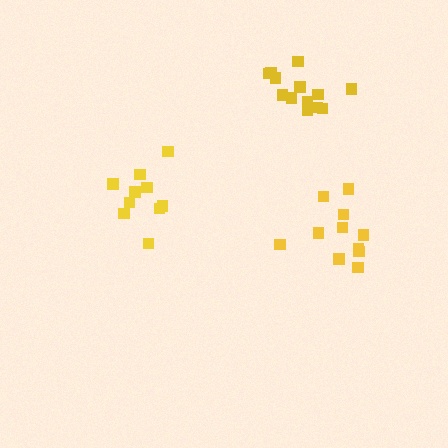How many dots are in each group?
Group 1: 10 dots, Group 2: 13 dots, Group 3: 11 dots (34 total).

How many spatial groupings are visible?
There are 3 spatial groupings.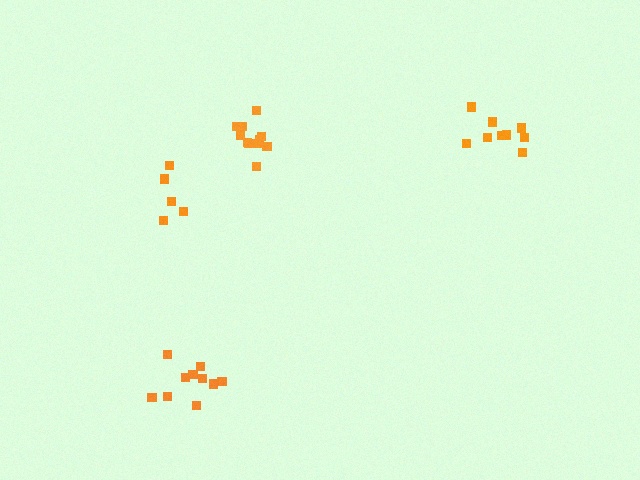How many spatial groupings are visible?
There are 4 spatial groupings.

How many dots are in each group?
Group 1: 5 dots, Group 2: 9 dots, Group 3: 11 dots, Group 4: 10 dots (35 total).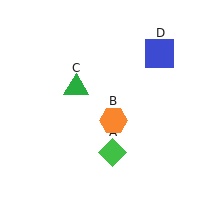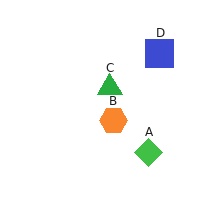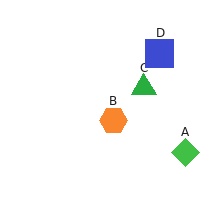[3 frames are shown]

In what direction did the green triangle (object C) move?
The green triangle (object C) moved right.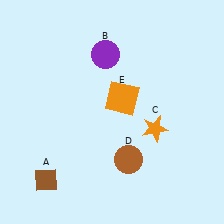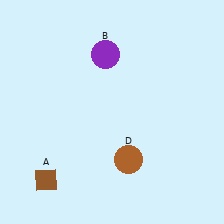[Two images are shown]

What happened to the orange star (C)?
The orange star (C) was removed in Image 2. It was in the bottom-right area of Image 1.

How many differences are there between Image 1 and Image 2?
There are 2 differences between the two images.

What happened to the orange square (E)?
The orange square (E) was removed in Image 2. It was in the top-right area of Image 1.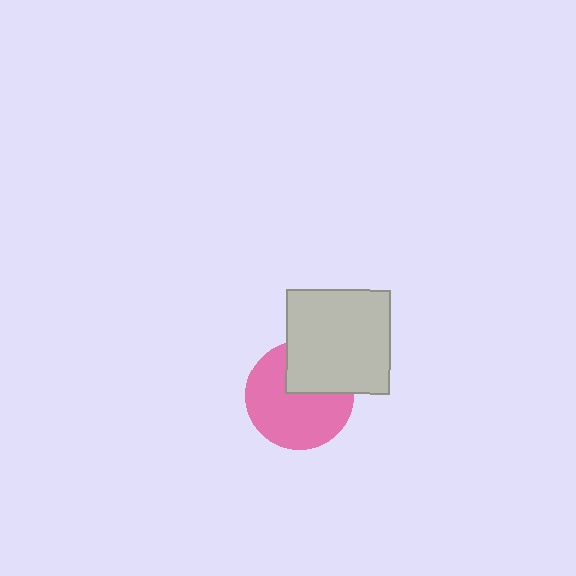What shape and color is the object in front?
The object in front is a light gray square.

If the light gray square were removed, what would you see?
You would see the complete pink circle.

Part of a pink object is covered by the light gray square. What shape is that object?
It is a circle.